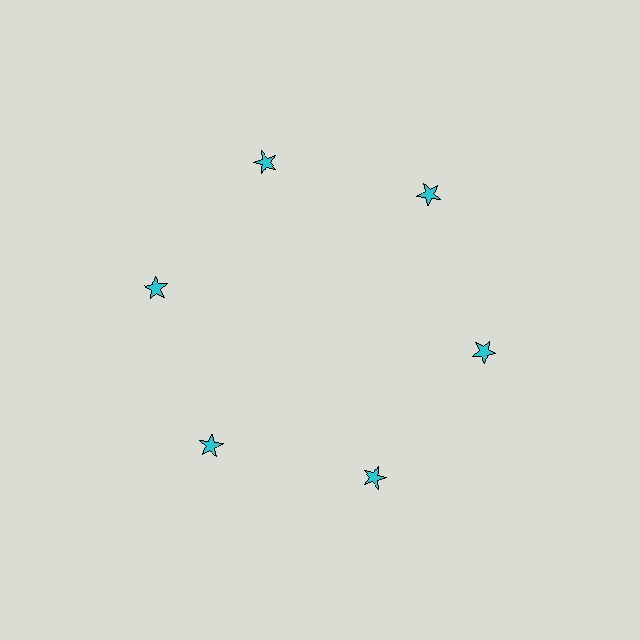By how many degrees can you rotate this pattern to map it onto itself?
The pattern maps onto itself every 60 degrees of rotation.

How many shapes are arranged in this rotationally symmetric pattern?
There are 6 shapes, arranged in 6 groups of 1.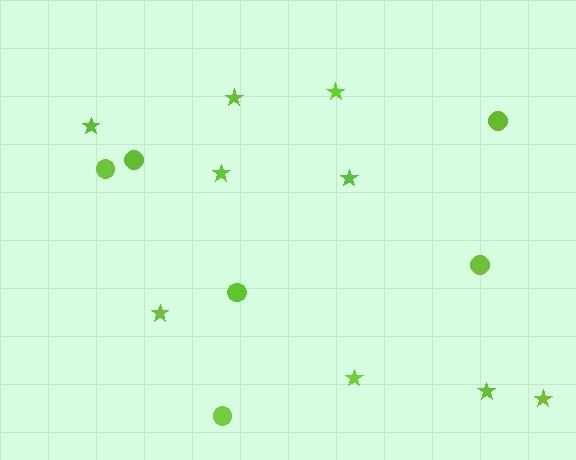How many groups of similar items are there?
There are 2 groups: one group of stars (9) and one group of circles (6).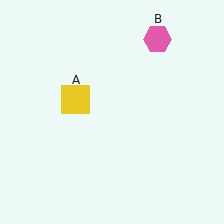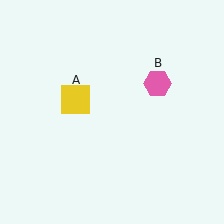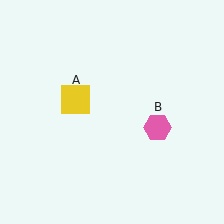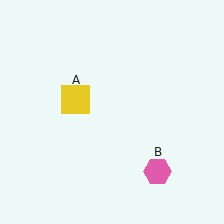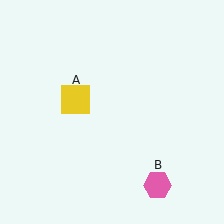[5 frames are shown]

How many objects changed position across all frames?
1 object changed position: pink hexagon (object B).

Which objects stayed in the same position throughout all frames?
Yellow square (object A) remained stationary.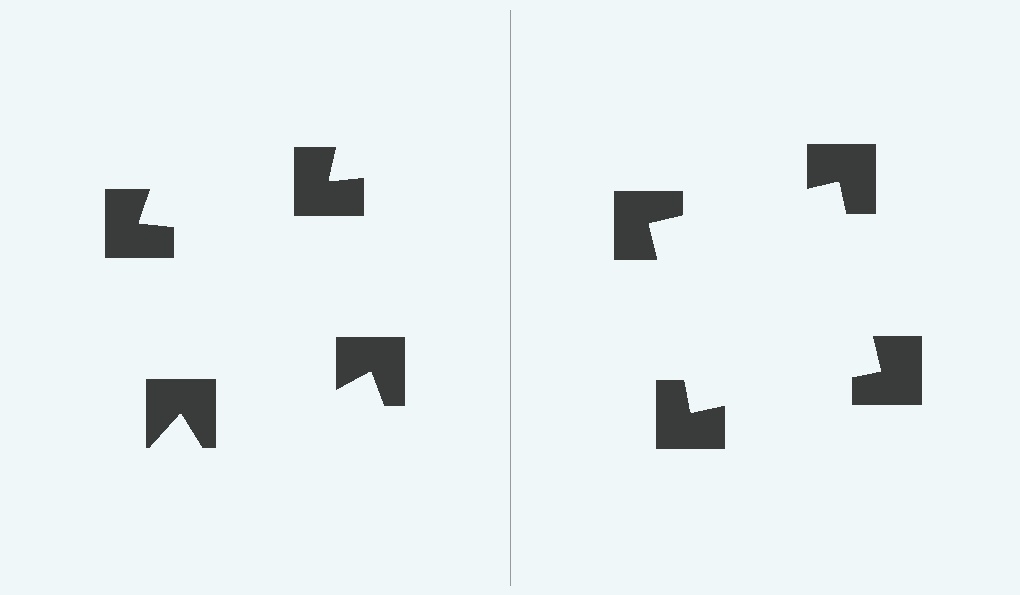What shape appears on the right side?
An illusory square.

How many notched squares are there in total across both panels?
8 — 4 on each side.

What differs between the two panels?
The notched squares are positioned identically on both sides; only the wedge orientations differ. On the right they align to a square; on the left they are misaligned.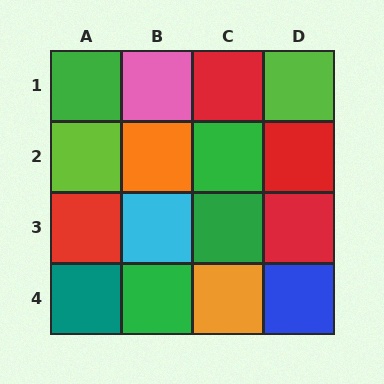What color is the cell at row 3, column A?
Red.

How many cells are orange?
2 cells are orange.